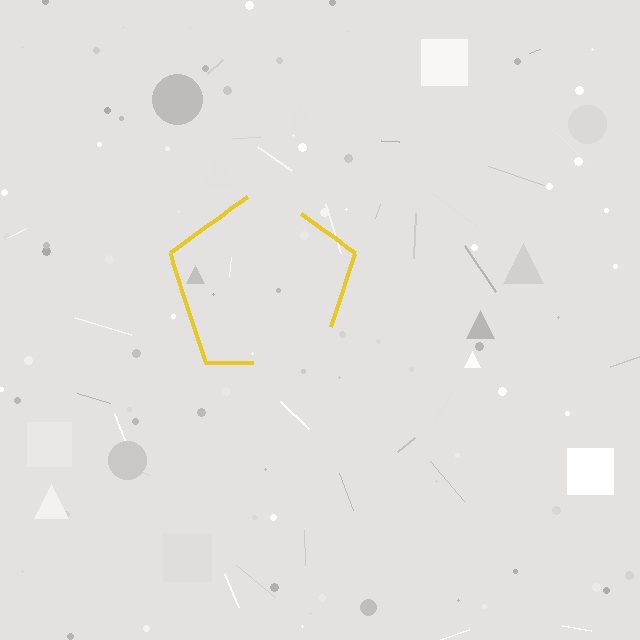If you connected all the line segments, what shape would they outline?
They would outline a pentagon.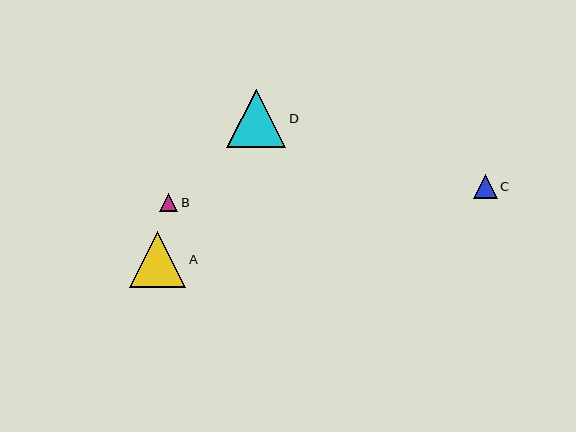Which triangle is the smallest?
Triangle B is the smallest with a size of approximately 18 pixels.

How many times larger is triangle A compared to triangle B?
Triangle A is approximately 3.1 times the size of triangle B.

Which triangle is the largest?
Triangle D is the largest with a size of approximately 59 pixels.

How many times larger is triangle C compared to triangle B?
Triangle C is approximately 1.3 times the size of triangle B.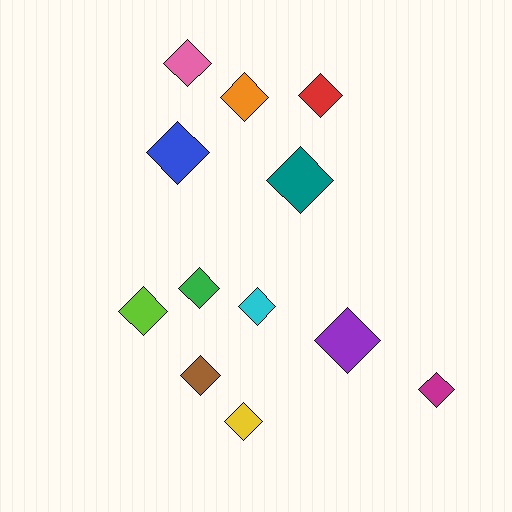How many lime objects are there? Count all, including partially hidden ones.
There is 1 lime object.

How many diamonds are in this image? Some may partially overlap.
There are 12 diamonds.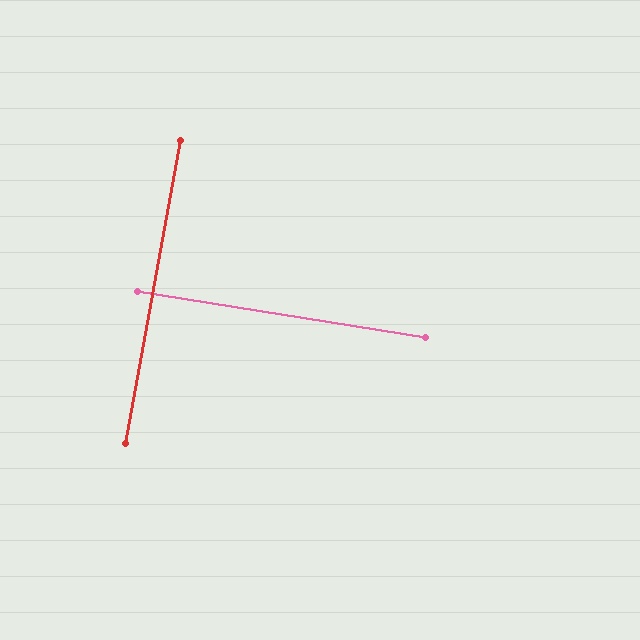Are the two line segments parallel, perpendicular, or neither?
Perpendicular — they meet at approximately 89°.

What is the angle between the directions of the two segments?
Approximately 89 degrees.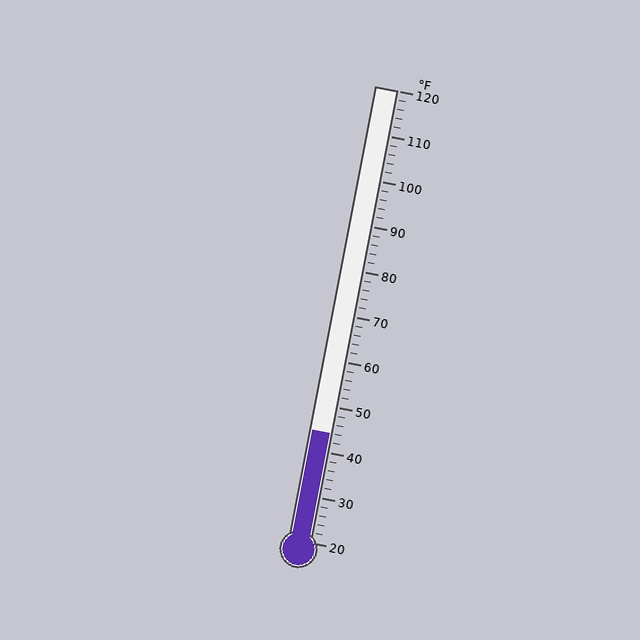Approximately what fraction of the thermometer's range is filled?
The thermometer is filled to approximately 25% of its range.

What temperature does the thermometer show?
The thermometer shows approximately 44°F.